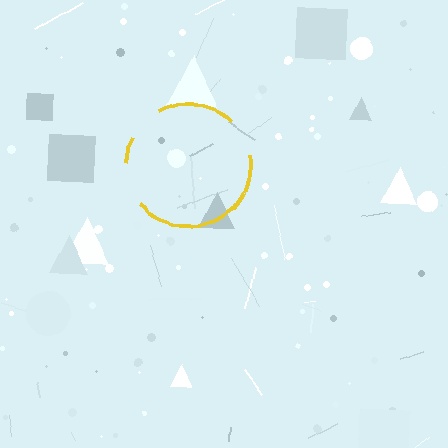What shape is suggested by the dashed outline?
The dashed outline suggests a circle.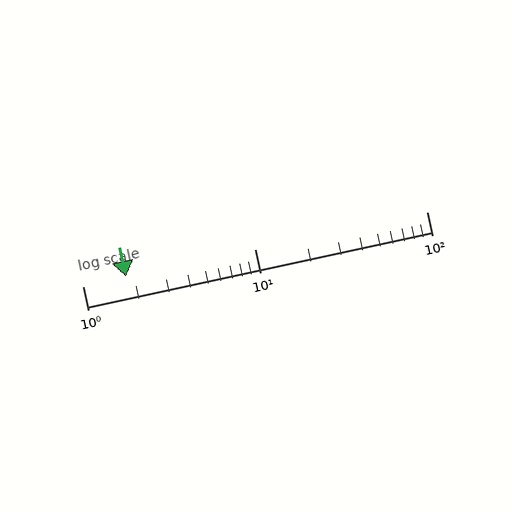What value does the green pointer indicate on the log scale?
The pointer indicates approximately 1.8.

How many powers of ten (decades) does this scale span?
The scale spans 2 decades, from 1 to 100.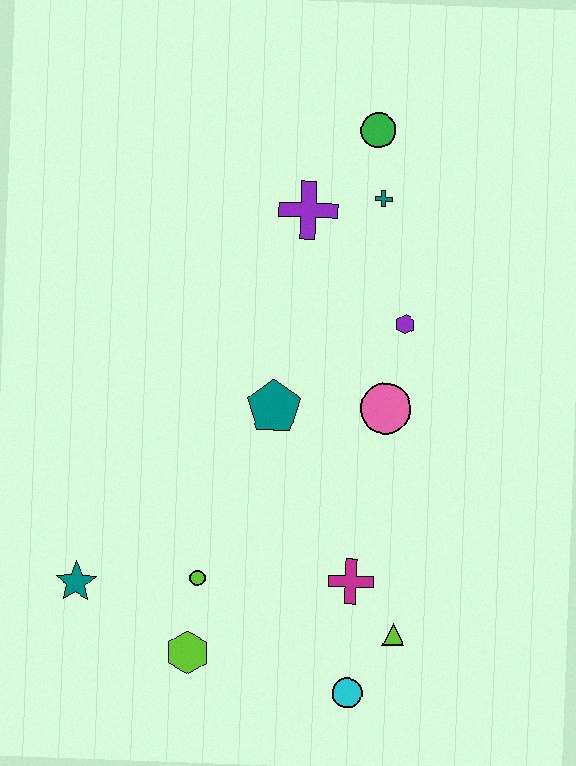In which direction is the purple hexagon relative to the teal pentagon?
The purple hexagon is to the right of the teal pentagon.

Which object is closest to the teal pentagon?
The pink circle is closest to the teal pentagon.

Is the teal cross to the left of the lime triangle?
Yes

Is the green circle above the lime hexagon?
Yes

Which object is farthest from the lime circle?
The green circle is farthest from the lime circle.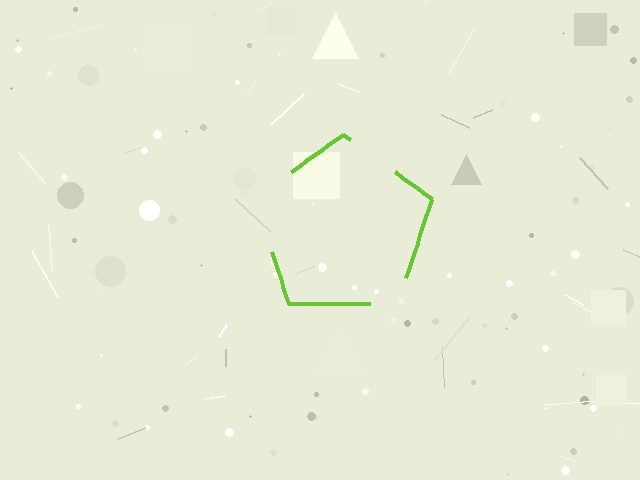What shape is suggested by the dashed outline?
The dashed outline suggests a pentagon.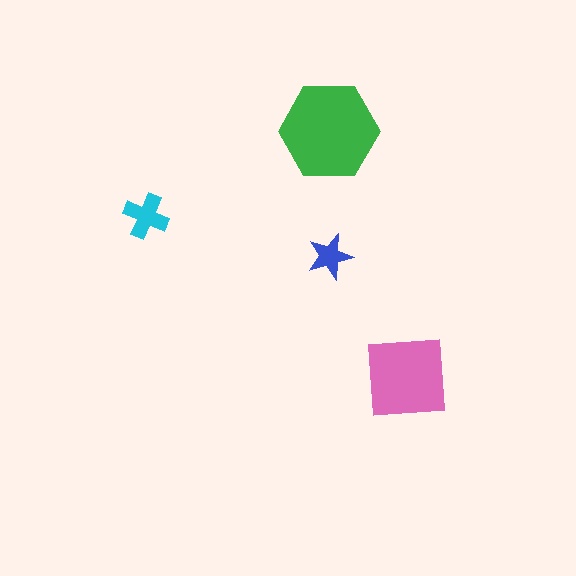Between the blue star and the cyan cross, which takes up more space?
The cyan cross.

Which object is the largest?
The green hexagon.